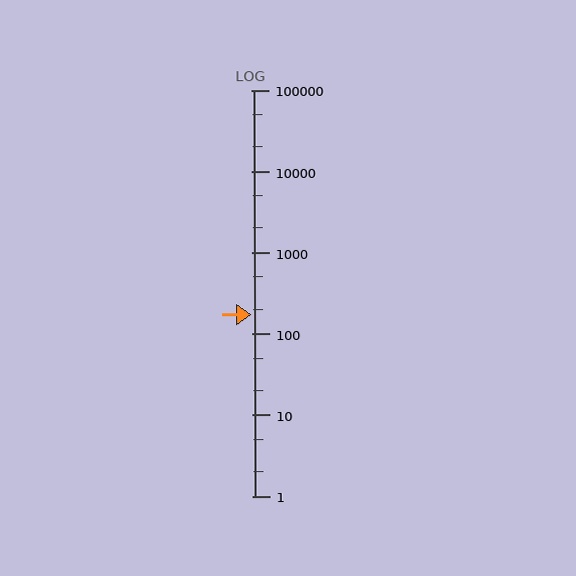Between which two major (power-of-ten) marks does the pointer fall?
The pointer is between 100 and 1000.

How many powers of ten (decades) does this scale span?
The scale spans 5 decades, from 1 to 100000.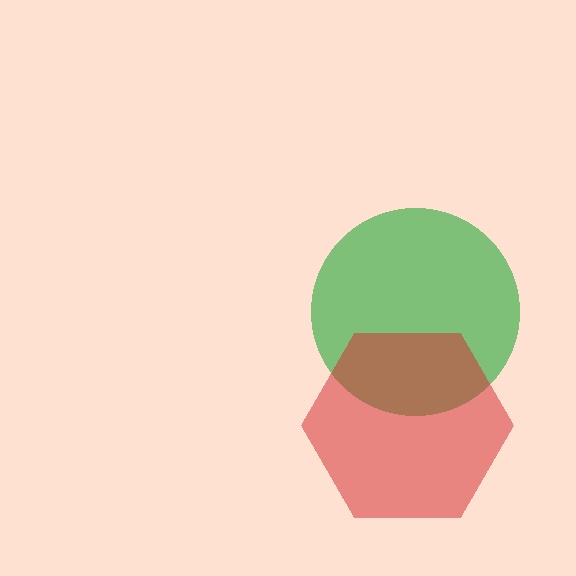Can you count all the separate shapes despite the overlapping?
Yes, there are 2 separate shapes.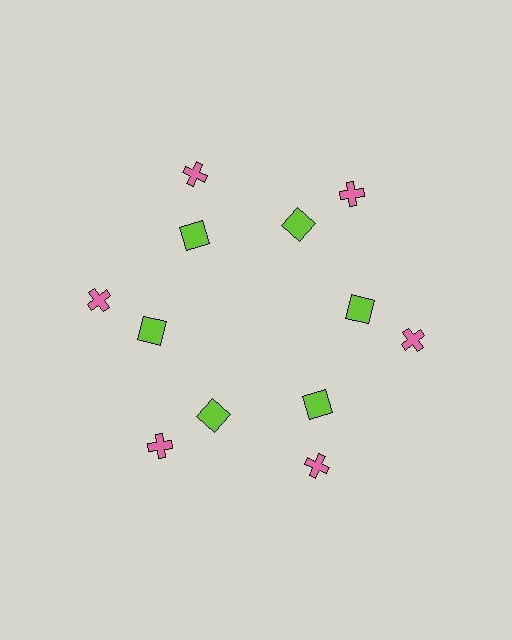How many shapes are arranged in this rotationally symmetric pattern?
There are 12 shapes, arranged in 6 groups of 2.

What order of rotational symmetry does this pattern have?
This pattern has 6-fold rotational symmetry.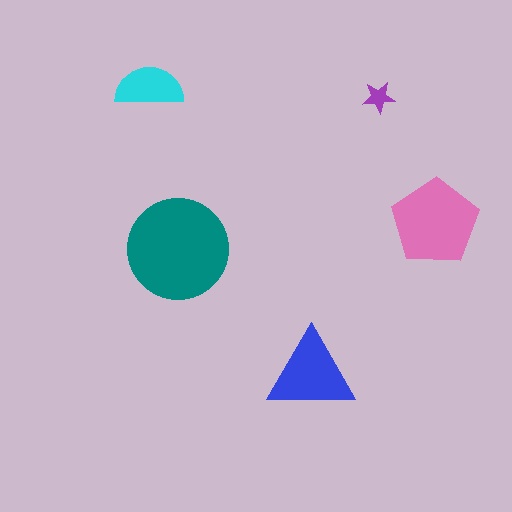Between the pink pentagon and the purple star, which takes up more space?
The pink pentagon.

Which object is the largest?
The teal circle.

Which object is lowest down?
The blue triangle is bottommost.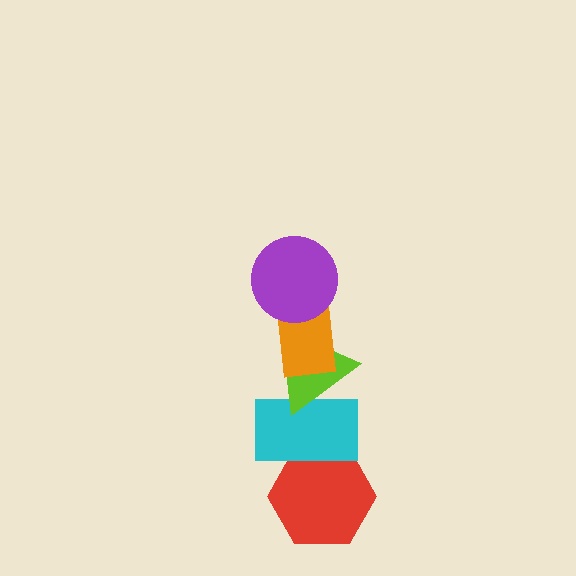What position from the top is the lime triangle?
The lime triangle is 3rd from the top.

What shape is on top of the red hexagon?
The cyan rectangle is on top of the red hexagon.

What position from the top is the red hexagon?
The red hexagon is 5th from the top.